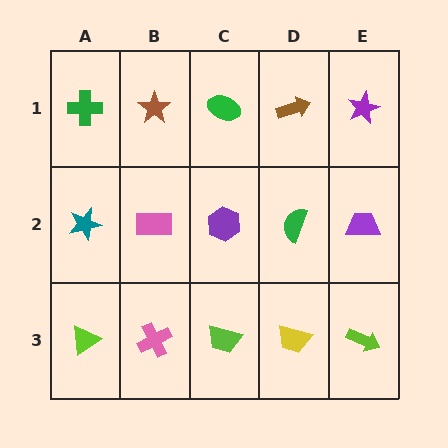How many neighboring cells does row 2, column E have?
3.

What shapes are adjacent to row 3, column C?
A purple hexagon (row 2, column C), a pink cross (row 3, column B), a yellow trapezoid (row 3, column D).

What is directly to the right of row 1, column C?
A brown arrow.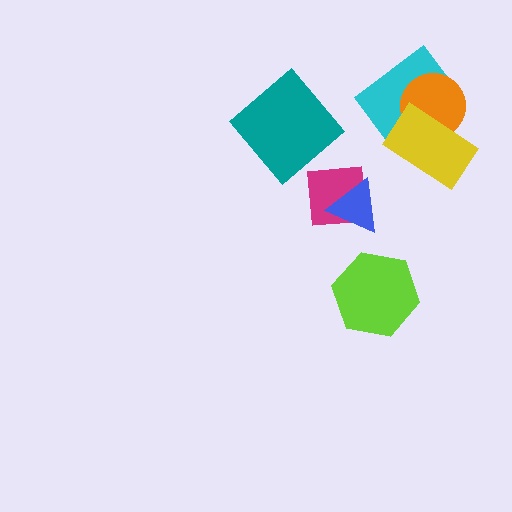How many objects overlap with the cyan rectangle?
2 objects overlap with the cyan rectangle.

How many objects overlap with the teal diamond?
0 objects overlap with the teal diamond.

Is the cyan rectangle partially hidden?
Yes, it is partially covered by another shape.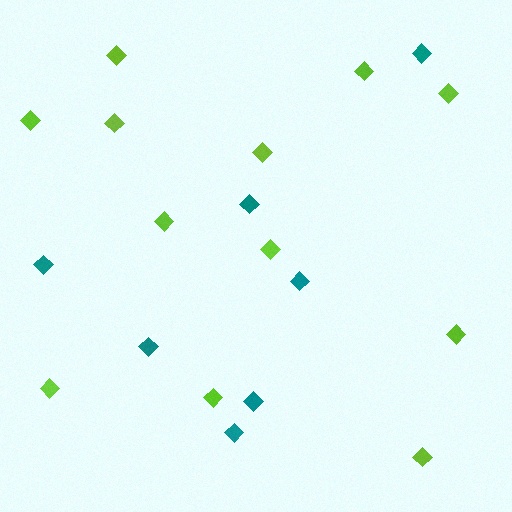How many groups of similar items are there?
There are 2 groups: one group of lime diamonds (12) and one group of teal diamonds (7).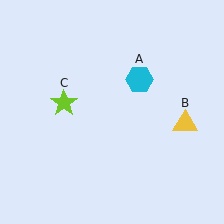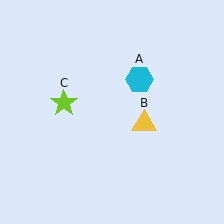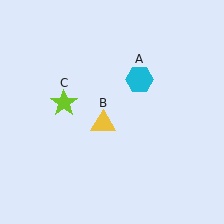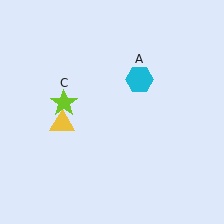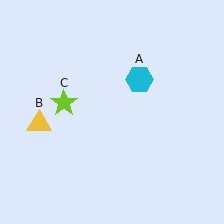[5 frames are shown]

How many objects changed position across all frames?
1 object changed position: yellow triangle (object B).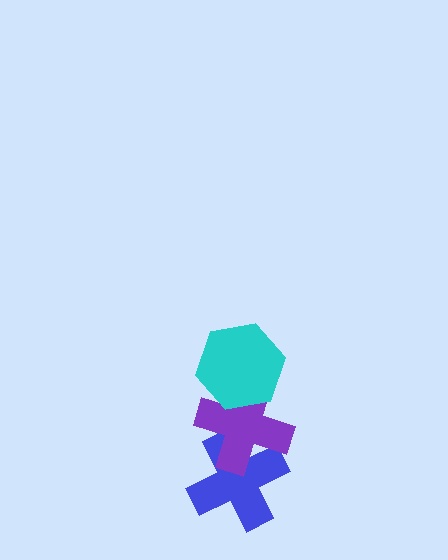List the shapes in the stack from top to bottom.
From top to bottom: the cyan hexagon, the purple cross, the blue cross.